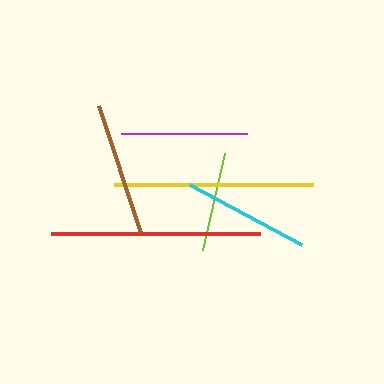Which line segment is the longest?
The red line is the longest at approximately 209 pixels.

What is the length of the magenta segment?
The magenta segment is approximately 125 pixels long.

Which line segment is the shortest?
The lime line is the shortest at approximately 100 pixels.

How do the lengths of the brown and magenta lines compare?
The brown and magenta lines are approximately the same length.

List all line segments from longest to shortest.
From longest to shortest: red, yellow, brown, cyan, magenta, lime.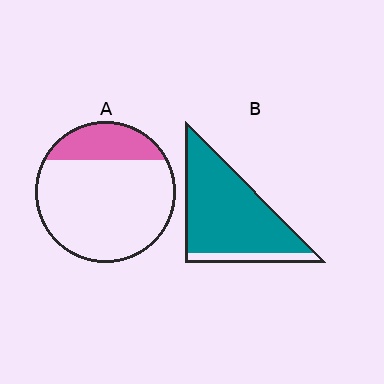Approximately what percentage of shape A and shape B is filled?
A is approximately 20% and B is approximately 85%.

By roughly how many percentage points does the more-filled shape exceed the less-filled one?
By roughly 65 percentage points (B over A).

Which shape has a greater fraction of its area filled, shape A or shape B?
Shape B.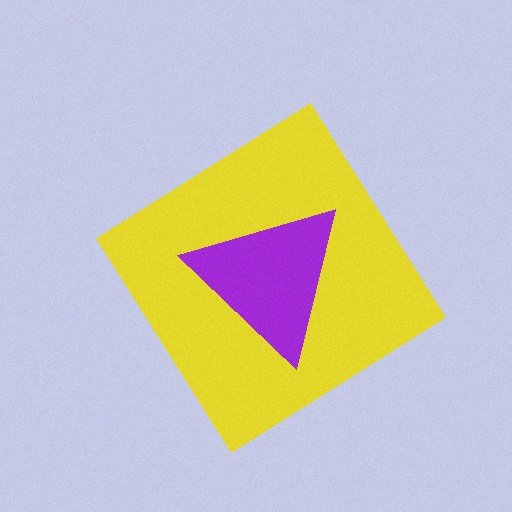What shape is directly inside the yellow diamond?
The purple triangle.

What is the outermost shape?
The yellow diamond.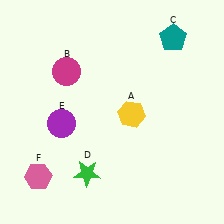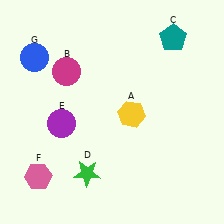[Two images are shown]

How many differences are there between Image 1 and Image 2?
There is 1 difference between the two images.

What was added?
A blue circle (G) was added in Image 2.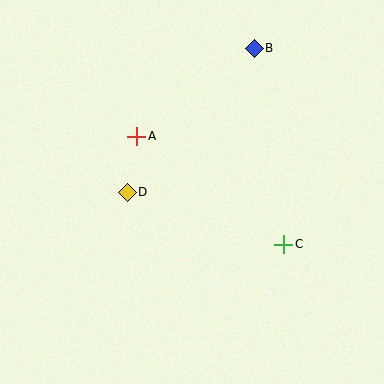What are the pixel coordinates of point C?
Point C is at (284, 244).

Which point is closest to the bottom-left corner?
Point D is closest to the bottom-left corner.